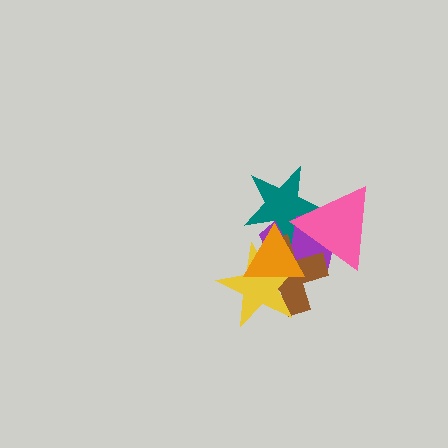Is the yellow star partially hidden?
Yes, it is partially covered by another shape.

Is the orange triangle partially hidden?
No, no other shape covers it.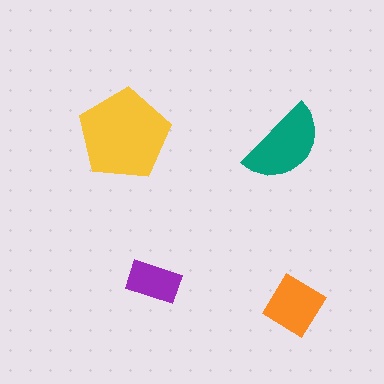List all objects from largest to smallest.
The yellow pentagon, the teal semicircle, the orange diamond, the purple rectangle.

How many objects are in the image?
There are 4 objects in the image.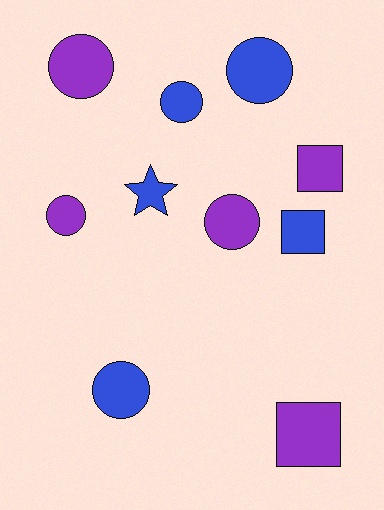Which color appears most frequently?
Purple, with 5 objects.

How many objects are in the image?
There are 10 objects.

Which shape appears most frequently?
Circle, with 6 objects.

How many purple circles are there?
There are 3 purple circles.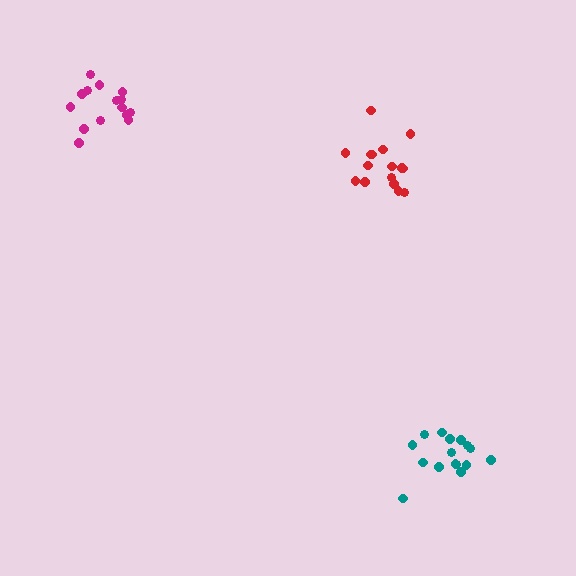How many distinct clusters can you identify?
There are 3 distinct clusters.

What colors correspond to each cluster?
The clusters are colored: red, magenta, teal.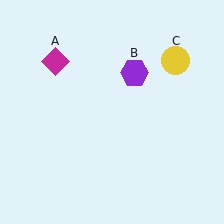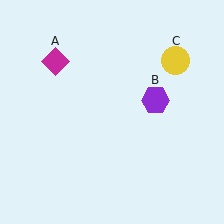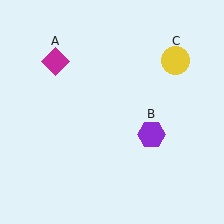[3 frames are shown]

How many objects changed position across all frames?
1 object changed position: purple hexagon (object B).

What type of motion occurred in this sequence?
The purple hexagon (object B) rotated clockwise around the center of the scene.